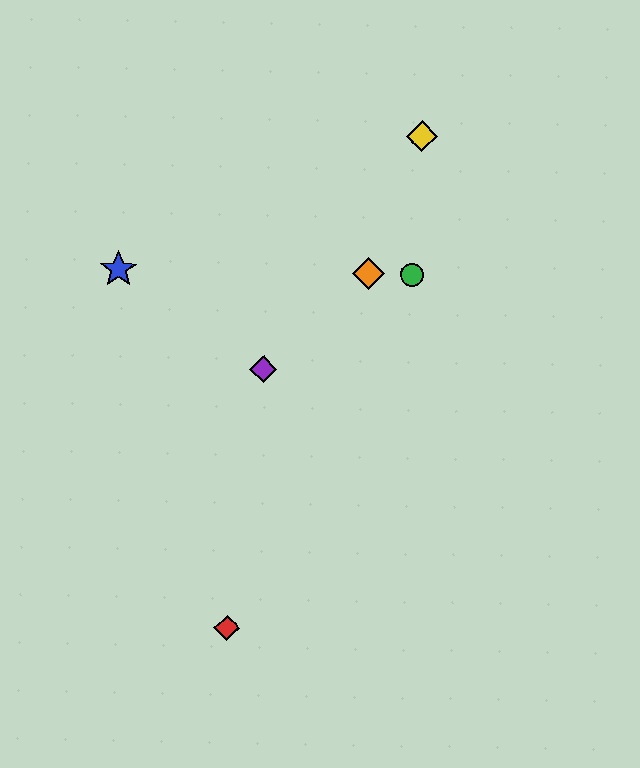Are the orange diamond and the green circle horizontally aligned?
Yes, both are at y≈274.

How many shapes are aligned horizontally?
3 shapes (the blue star, the green circle, the orange diamond) are aligned horizontally.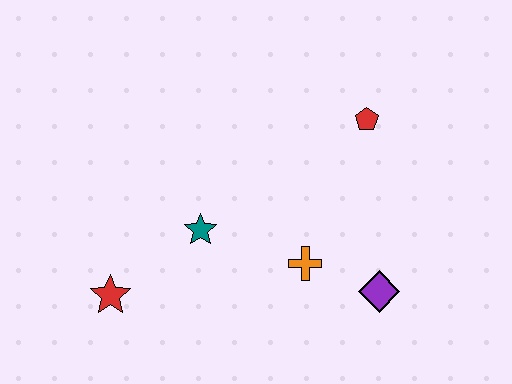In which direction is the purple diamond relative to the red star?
The purple diamond is to the right of the red star.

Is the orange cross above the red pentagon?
No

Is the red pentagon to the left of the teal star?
No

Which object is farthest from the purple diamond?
The red star is farthest from the purple diamond.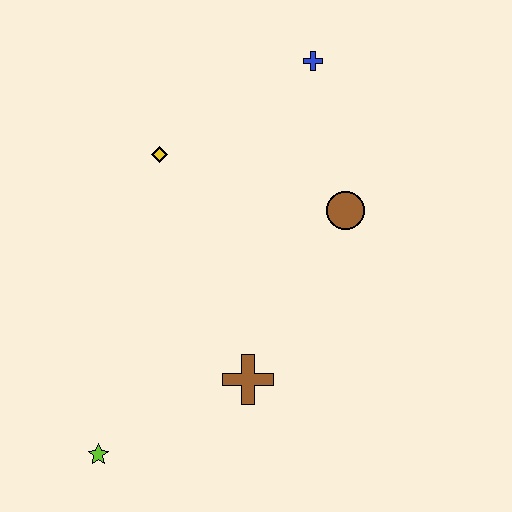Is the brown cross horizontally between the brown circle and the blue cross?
No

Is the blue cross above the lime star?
Yes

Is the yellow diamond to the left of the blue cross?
Yes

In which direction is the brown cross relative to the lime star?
The brown cross is to the right of the lime star.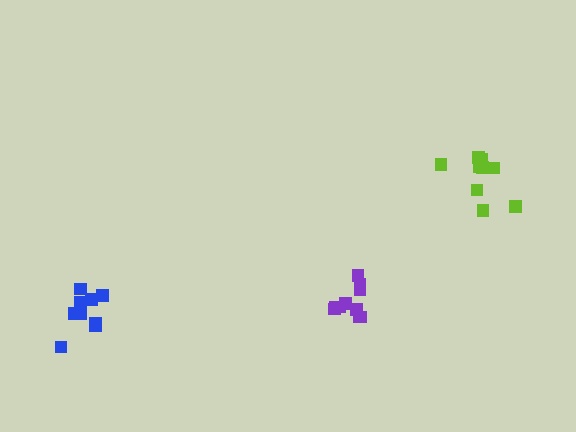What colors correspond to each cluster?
The clusters are colored: blue, lime, purple.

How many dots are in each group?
Group 1: 9 dots, Group 2: 9 dots, Group 3: 10 dots (28 total).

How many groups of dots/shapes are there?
There are 3 groups.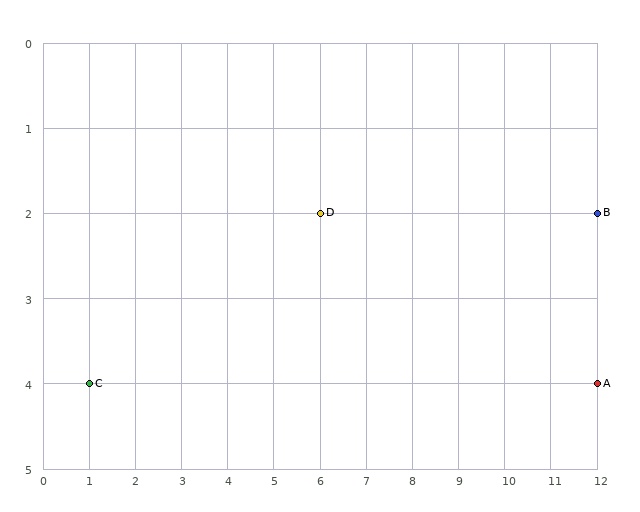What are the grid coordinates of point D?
Point D is at grid coordinates (6, 2).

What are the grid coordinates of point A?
Point A is at grid coordinates (12, 4).